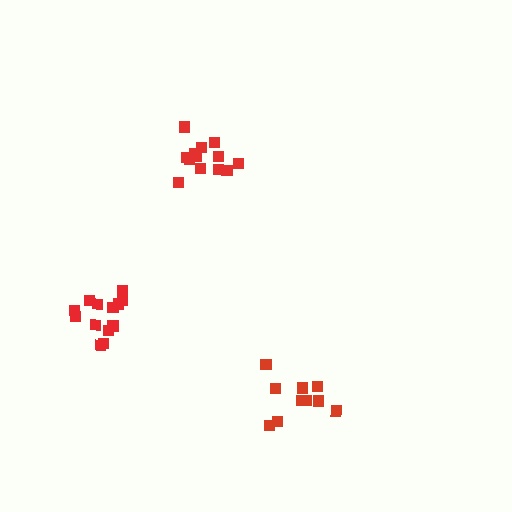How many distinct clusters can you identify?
There are 3 distinct clusters.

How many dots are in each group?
Group 1: 14 dots, Group 2: 10 dots, Group 3: 13 dots (37 total).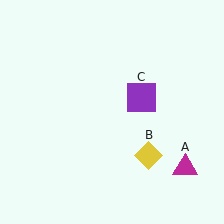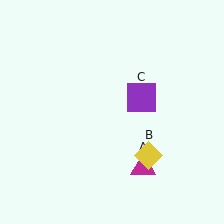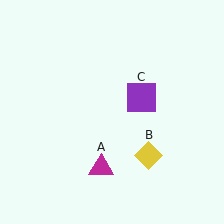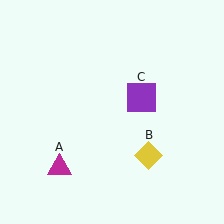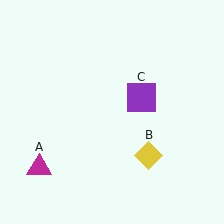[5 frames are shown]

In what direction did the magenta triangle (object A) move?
The magenta triangle (object A) moved left.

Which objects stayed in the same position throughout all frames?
Yellow diamond (object B) and purple square (object C) remained stationary.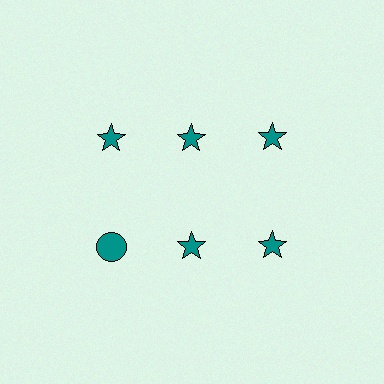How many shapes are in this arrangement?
There are 6 shapes arranged in a grid pattern.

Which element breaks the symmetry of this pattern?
The teal circle in the second row, leftmost column breaks the symmetry. All other shapes are teal stars.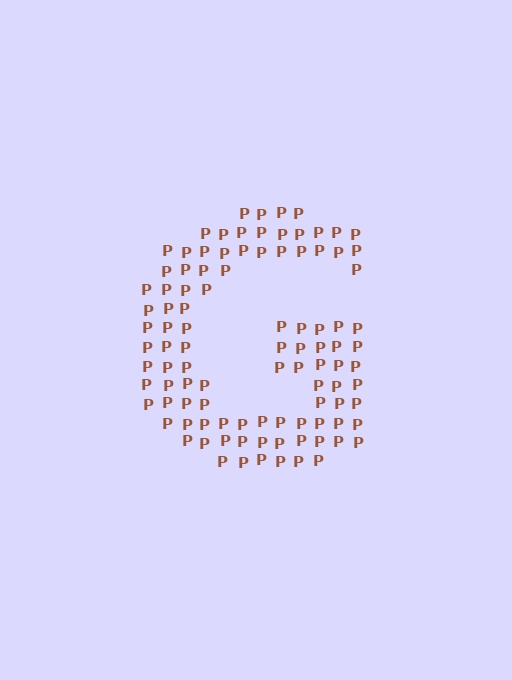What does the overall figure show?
The overall figure shows the letter G.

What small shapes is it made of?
It is made of small letter P's.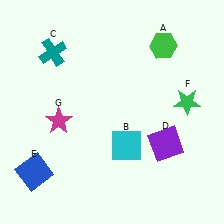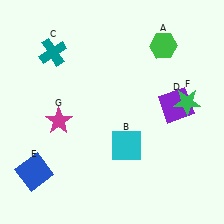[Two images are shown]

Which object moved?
The purple square (D) moved up.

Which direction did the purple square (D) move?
The purple square (D) moved up.